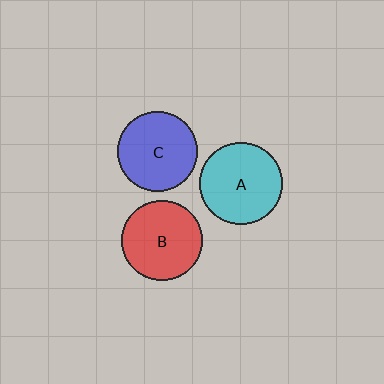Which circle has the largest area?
Circle A (cyan).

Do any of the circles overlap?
No, none of the circles overlap.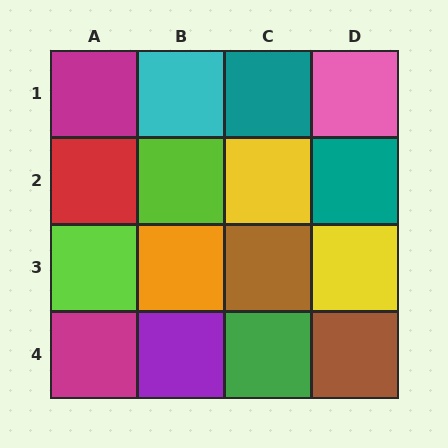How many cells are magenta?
2 cells are magenta.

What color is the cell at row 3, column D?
Yellow.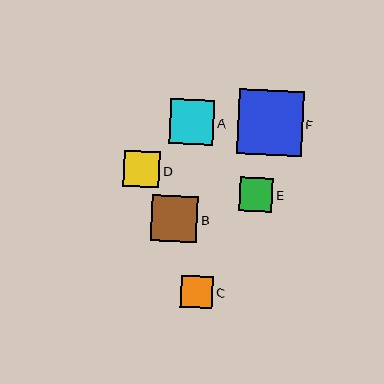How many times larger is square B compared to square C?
Square B is approximately 1.5 times the size of square C.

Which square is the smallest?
Square C is the smallest with a size of approximately 32 pixels.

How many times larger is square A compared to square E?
Square A is approximately 1.3 times the size of square E.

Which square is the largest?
Square F is the largest with a size of approximately 65 pixels.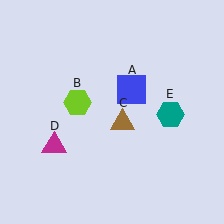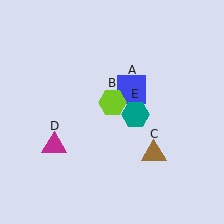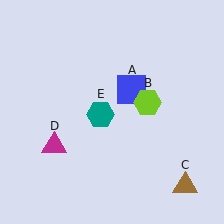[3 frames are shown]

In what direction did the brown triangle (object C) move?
The brown triangle (object C) moved down and to the right.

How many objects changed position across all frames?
3 objects changed position: lime hexagon (object B), brown triangle (object C), teal hexagon (object E).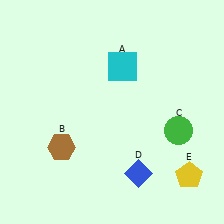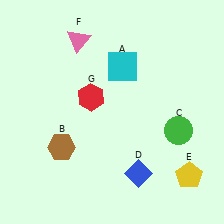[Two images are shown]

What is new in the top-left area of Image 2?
A pink triangle (F) was added in the top-left area of Image 2.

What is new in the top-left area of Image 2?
A red hexagon (G) was added in the top-left area of Image 2.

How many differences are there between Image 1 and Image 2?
There are 2 differences between the two images.